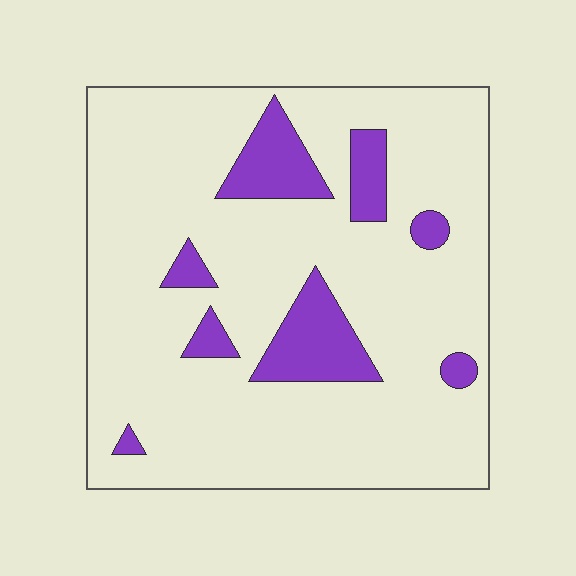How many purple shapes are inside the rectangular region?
8.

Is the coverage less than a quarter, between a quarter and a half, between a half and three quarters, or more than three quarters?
Less than a quarter.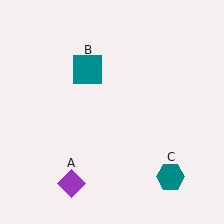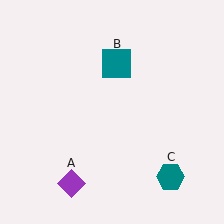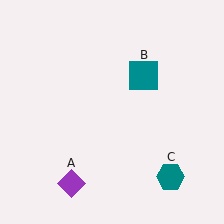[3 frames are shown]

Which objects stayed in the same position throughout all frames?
Purple diamond (object A) and teal hexagon (object C) remained stationary.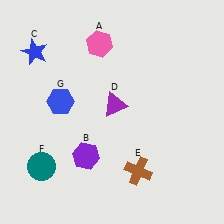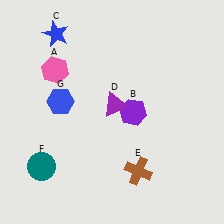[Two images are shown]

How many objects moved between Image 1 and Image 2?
3 objects moved between the two images.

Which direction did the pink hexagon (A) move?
The pink hexagon (A) moved left.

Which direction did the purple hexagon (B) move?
The purple hexagon (B) moved right.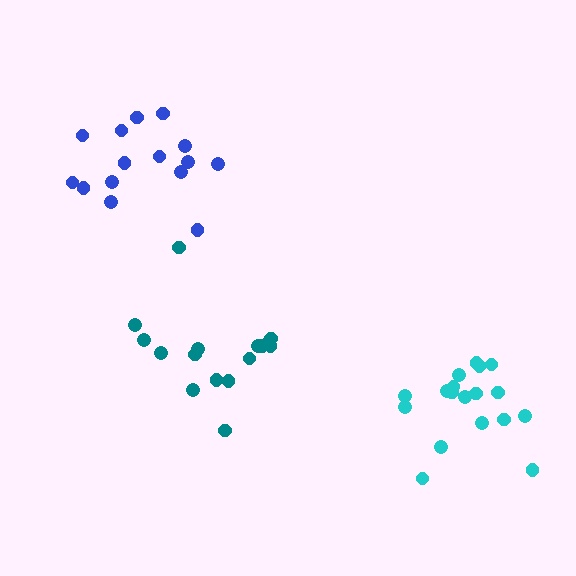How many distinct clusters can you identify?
There are 3 distinct clusters.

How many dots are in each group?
Group 1: 15 dots, Group 2: 18 dots, Group 3: 16 dots (49 total).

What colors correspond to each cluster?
The clusters are colored: blue, cyan, teal.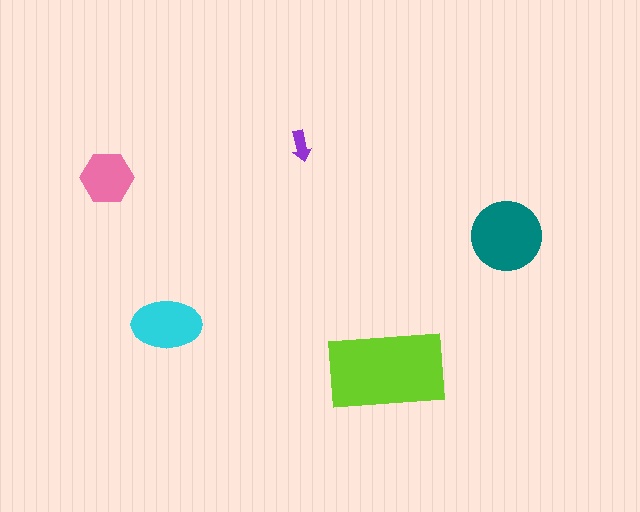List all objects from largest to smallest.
The lime rectangle, the teal circle, the cyan ellipse, the pink hexagon, the purple arrow.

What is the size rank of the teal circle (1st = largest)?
2nd.